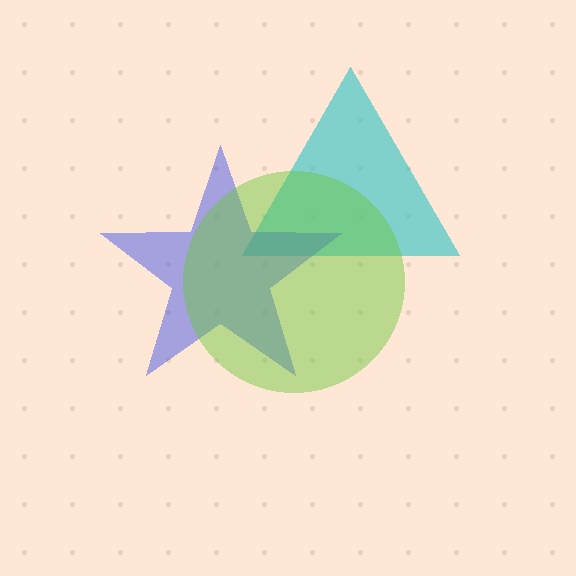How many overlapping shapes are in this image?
There are 3 overlapping shapes in the image.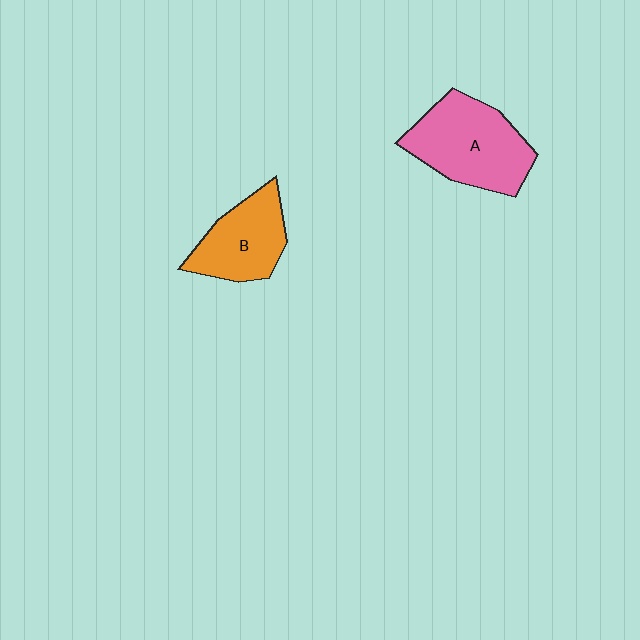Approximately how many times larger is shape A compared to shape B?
Approximately 1.4 times.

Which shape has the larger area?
Shape A (pink).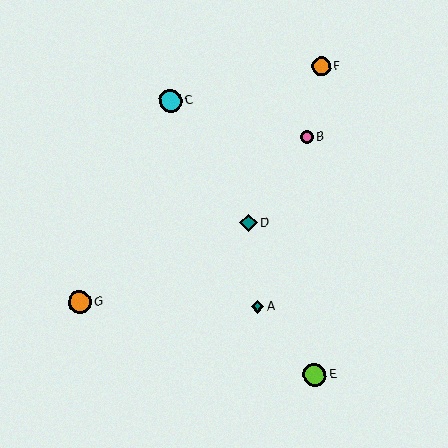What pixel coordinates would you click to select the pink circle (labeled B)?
Click at (307, 137) to select the pink circle B.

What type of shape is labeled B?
Shape B is a pink circle.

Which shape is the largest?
The orange circle (labeled G) is the largest.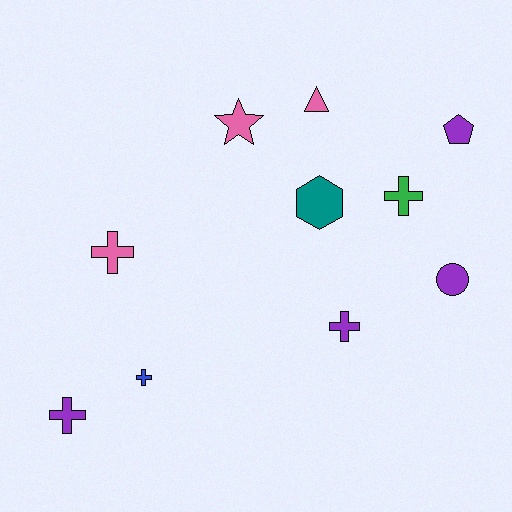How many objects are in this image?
There are 10 objects.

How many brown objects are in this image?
There are no brown objects.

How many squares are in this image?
There are no squares.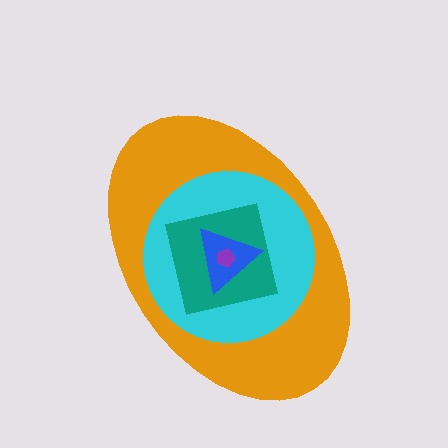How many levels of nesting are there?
5.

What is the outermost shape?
The orange ellipse.